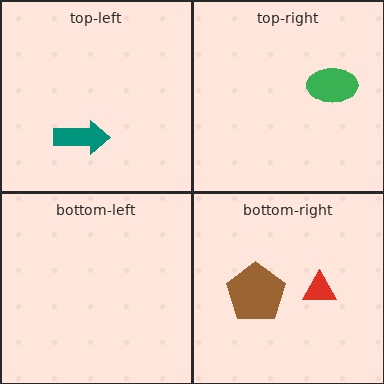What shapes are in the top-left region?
The teal arrow.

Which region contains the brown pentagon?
The bottom-right region.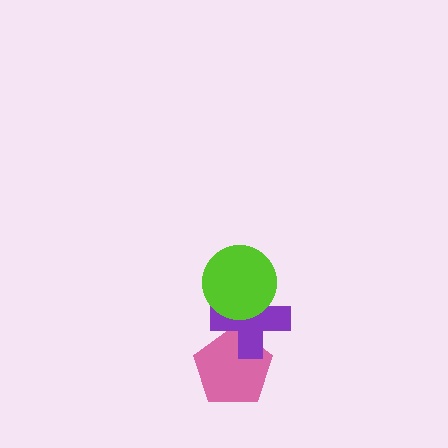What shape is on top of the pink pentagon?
The purple cross is on top of the pink pentagon.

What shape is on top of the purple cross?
The lime circle is on top of the purple cross.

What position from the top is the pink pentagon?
The pink pentagon is 3rd from the top.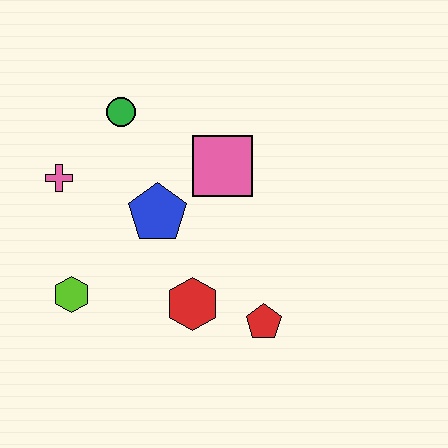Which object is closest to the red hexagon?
The red pentagon is closest to the red hexagon.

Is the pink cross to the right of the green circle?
No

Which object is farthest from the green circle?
The red pentagon is farthest from the green circle.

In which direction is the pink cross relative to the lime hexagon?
The pink cross is above the lime hexagon.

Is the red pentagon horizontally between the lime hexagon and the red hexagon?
No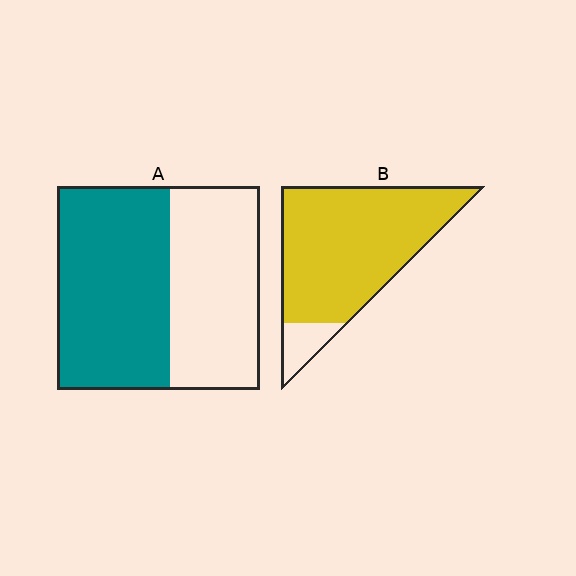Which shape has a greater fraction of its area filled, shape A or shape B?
Shape B.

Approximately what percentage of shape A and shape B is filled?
A is approximately 55% and B is approximately 90%.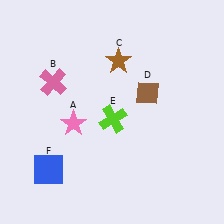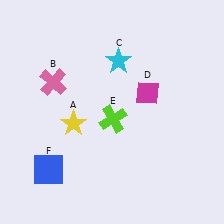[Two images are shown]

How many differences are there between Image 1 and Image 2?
There are 3 differences between the two images.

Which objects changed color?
A changed from pink to yellow. C changed from brown to cyan. D changed from brown to magenta.